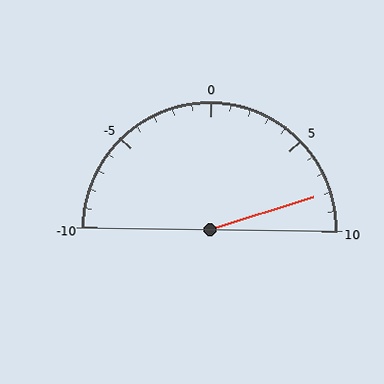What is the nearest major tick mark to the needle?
The nearest major tick mark is 10.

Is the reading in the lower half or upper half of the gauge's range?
The reading is in the upper half of the range (-10 to 10).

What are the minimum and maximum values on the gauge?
The gauge ranges from -10 to 10.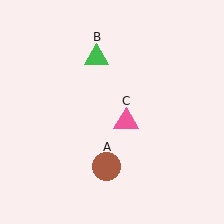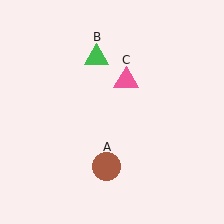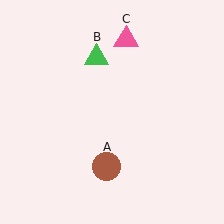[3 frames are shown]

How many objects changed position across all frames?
1 object changed position: pink triangle (object C).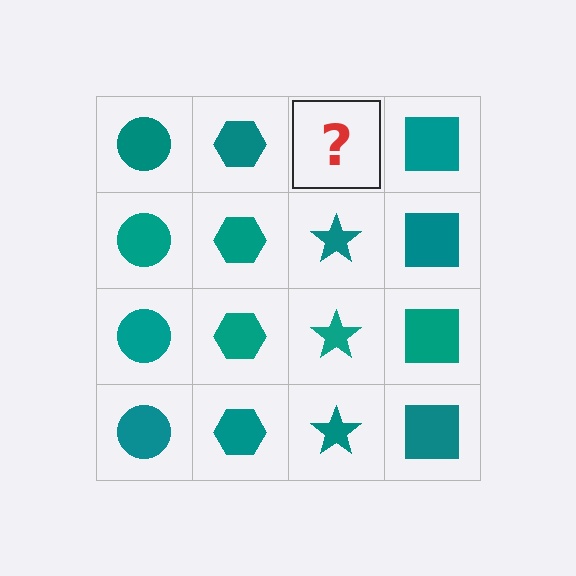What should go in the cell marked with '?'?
The missing cell should contain a teal star.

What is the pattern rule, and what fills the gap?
The rule is that each column has a consistent shape. The gap should be filled with a teal star.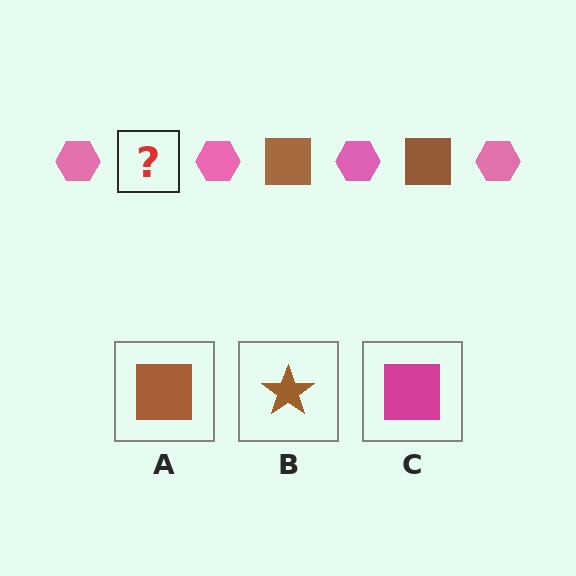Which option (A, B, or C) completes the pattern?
A.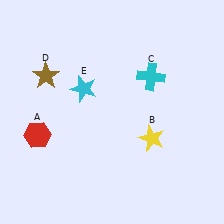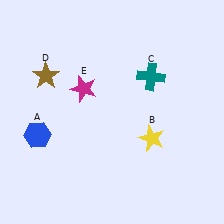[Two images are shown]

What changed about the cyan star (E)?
In Image 1, E is cyan. In Image 2, it changed to magenta.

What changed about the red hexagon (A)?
In Image 1, A is red. In Image 2, it changed to blue.